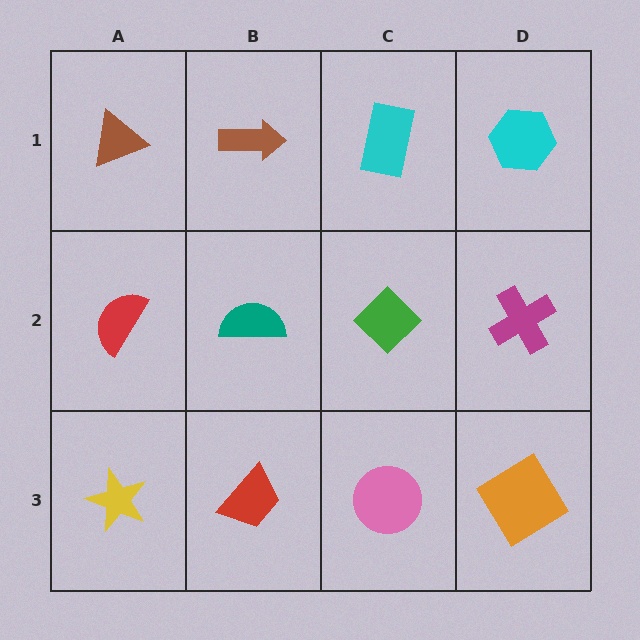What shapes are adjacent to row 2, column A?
A brown triangle (row 1, column A), a yellow star (row 3, column A), a teal semicircle (row 2, column B).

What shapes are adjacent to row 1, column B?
A teal semicircle (row 2, column B), a brown triangle (row 1, column A), a cyan rectangle (row 1, column C).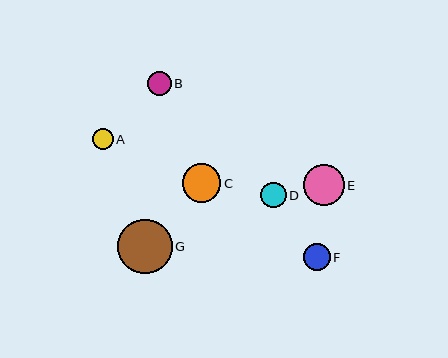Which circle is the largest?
Circle G is the largest with a size of approximately 54 pixels.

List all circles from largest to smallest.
From largest to smallest: G, E, C, F, D, B, A.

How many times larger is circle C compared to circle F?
Circle C is approximately 1.4 times the size of circle F.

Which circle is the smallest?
Circle A is the smallest with a size of approximately 21 pixels.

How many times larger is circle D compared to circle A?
Circle D is approximately 1.2 times the size of circle A.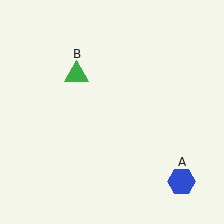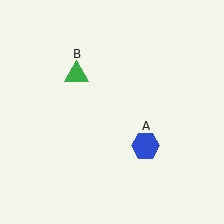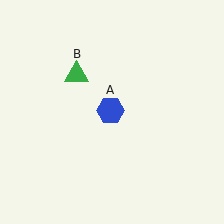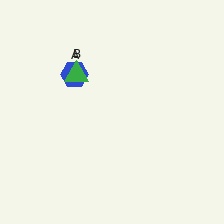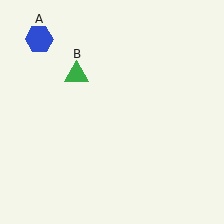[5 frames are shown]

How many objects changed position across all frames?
1 object changed position: blue hexagon (object A).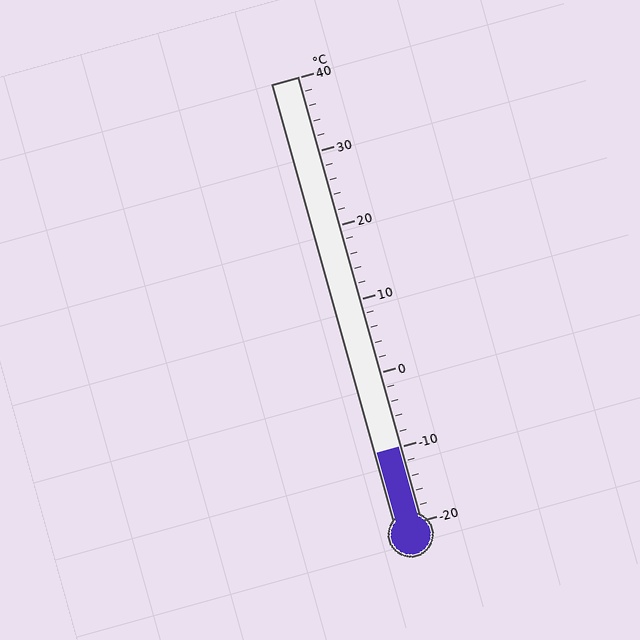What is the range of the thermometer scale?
The thermometer scale ranges from -20°C to 40°C.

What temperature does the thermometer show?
The thermometer shows approximately -10°C.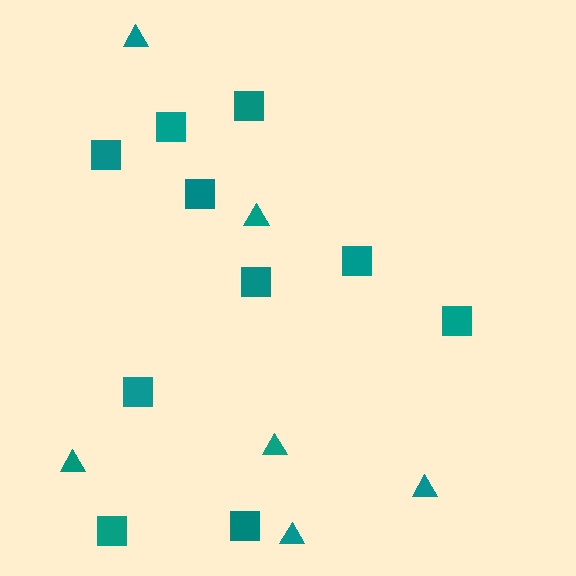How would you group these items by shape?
There are 2 groups: one group of squares (10) and one group of triangles (6).